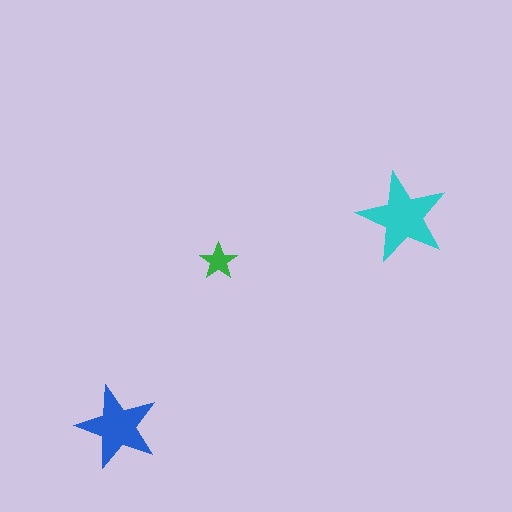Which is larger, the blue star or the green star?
The blue one.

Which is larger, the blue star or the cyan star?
The cyan one.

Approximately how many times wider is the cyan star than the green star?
About 2.5 times wider.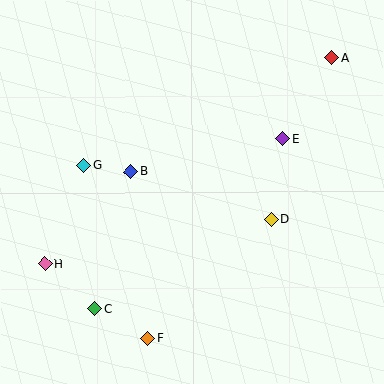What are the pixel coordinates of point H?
Point H is at (45, 264).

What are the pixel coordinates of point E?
Point E is at (282, 139).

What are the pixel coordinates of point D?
Point D is at (271, 220).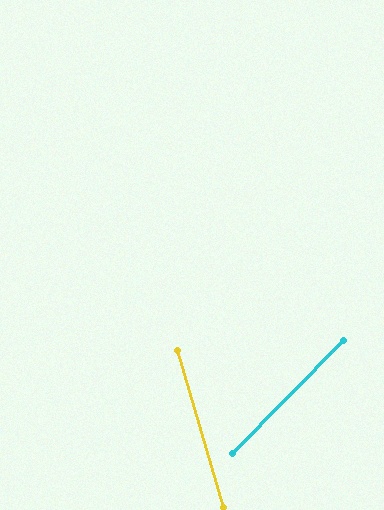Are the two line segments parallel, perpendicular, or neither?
Neither parallel nor perpendicular — they differ by about 61°.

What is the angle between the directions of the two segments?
Approximately 61 degrees.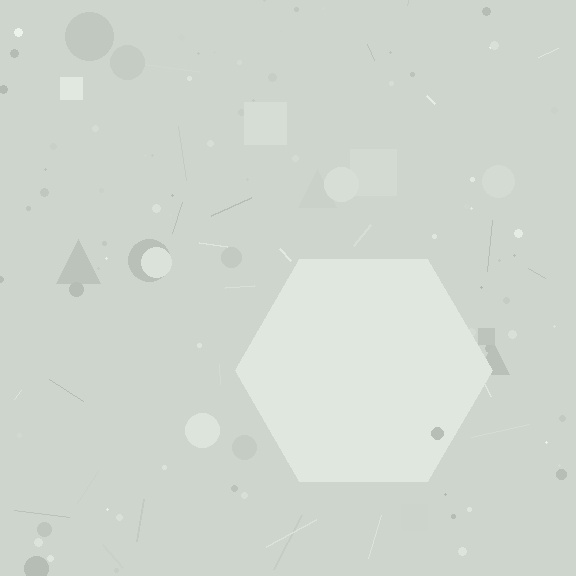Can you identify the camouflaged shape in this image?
The camouflaged shape is a hexagon.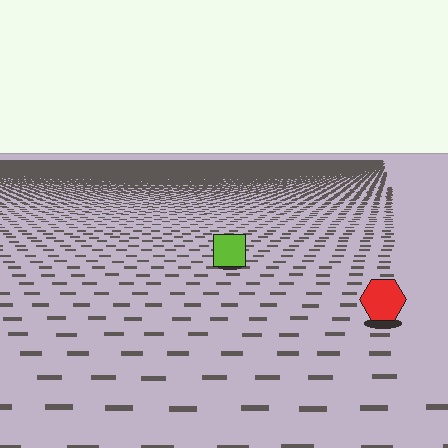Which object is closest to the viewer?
The red hexagon is closest. The texture marks near it are larger and more spread out.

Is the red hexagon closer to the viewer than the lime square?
Yes. The red hexagon is closer — you can tell from the texture gradient: the ground texture is coarser near it.